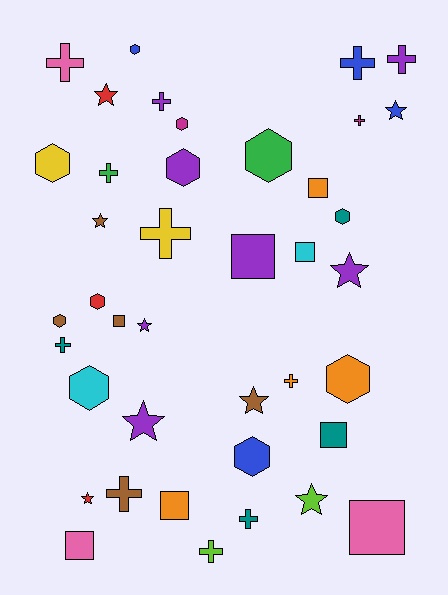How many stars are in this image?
There are 9 stars.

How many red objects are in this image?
There are 3 red objects.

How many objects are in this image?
There are 40 objects.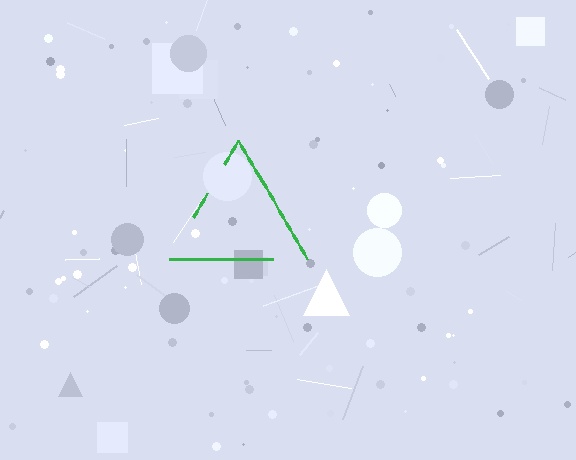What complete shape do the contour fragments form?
The contour fragments form a triangle.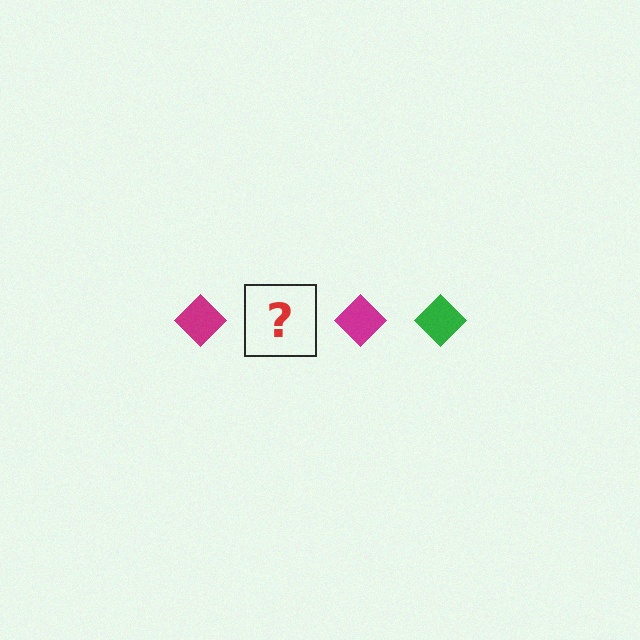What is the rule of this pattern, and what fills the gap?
The rule is that the pattern cycles through magenta, green diamonds. The gap should be filled with a green diamond.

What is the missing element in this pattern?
The missing element is a green diamond.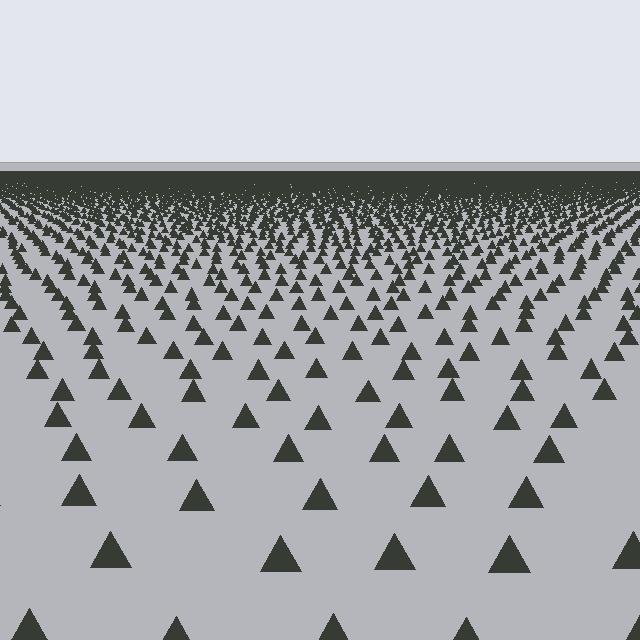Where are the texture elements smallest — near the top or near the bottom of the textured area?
Near the top.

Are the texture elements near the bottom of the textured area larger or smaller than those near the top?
Larger. Near the bottom, elements are closer to the viewer and appear at a bigger on-screen size.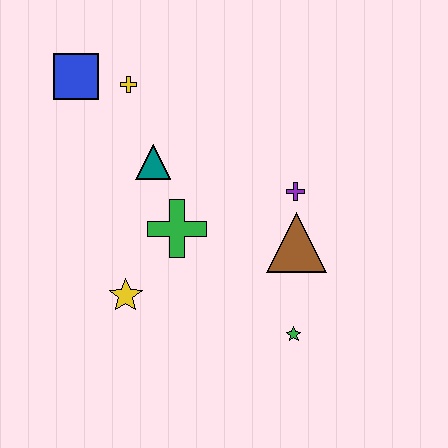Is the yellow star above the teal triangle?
No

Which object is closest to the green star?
The brown triangle is closest to the green star.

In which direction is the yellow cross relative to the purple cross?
The yellow cross is to the left of the purple cross.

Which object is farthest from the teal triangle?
The green star is farthest from the teal triangle.